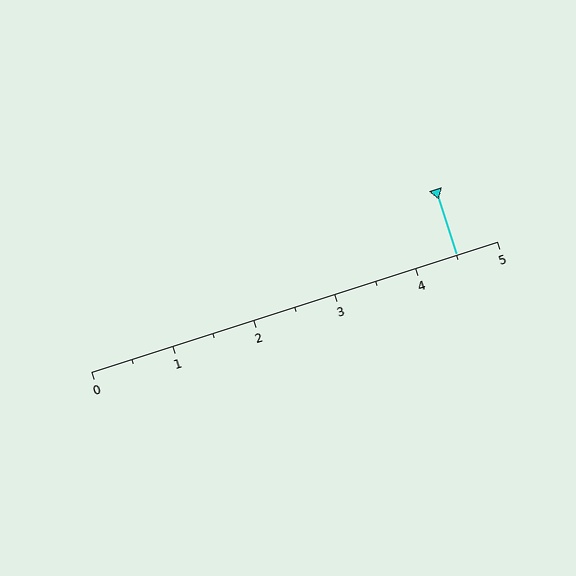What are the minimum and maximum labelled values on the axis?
The axis runs from 0 to 5.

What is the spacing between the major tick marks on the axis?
The major ticks are spaced 1 apart.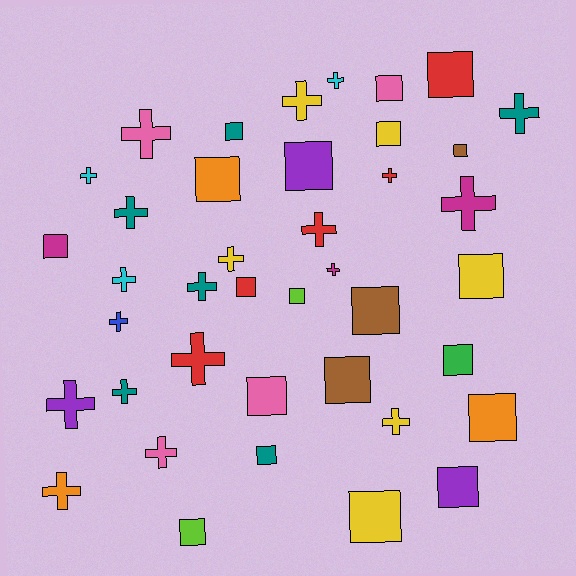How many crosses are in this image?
There are 20 crosses.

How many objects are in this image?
There are 40 objects.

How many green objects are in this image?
There is 1 green object.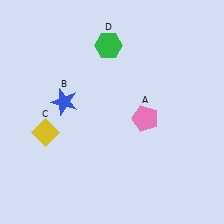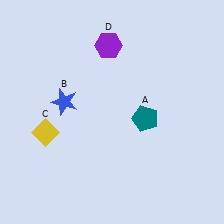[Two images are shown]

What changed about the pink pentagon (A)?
In Image 1, A is pink. In Image 2, it changed to teal.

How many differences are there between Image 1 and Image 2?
There are 2 differences between the two images.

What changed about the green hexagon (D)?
In Image 1, D is green. In Image 2, it changed to purple.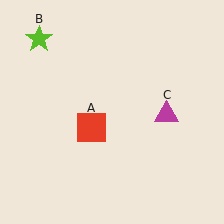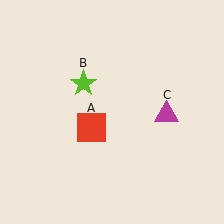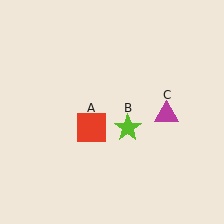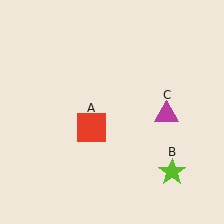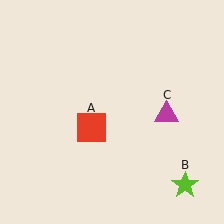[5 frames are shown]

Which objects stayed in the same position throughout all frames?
Red square (object A) and magenta triangle (object C) remained stationary.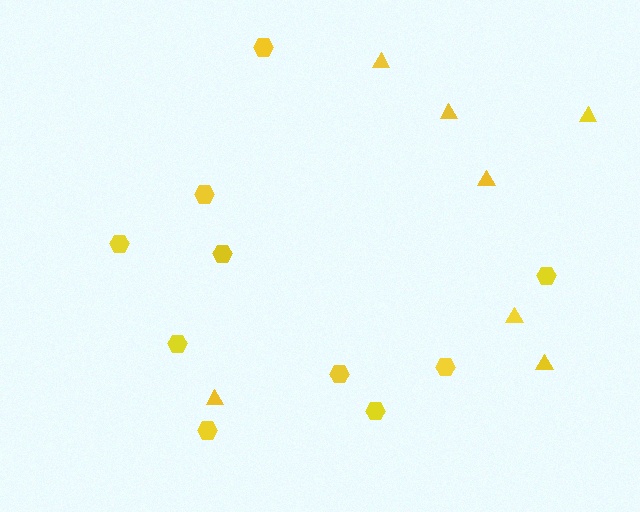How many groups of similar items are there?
There are 2 groups: one group of triangles (7) and one group of hexagons (10).